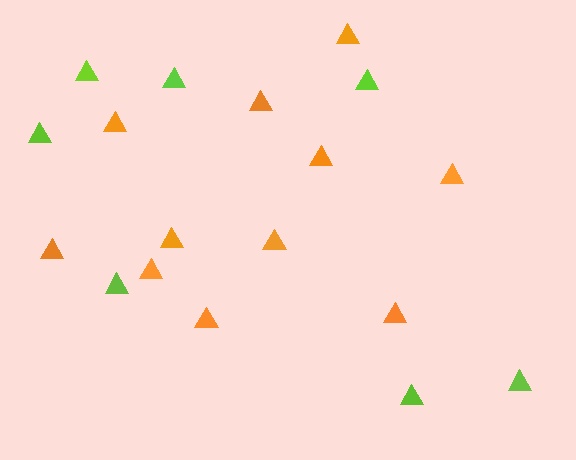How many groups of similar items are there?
There are 2 groups: one group of orange triangles (11) and one group of lime triangles (7).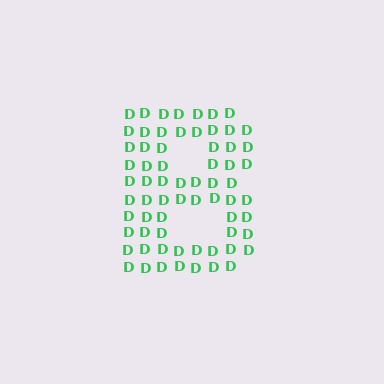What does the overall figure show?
The overall figure shows the letter B.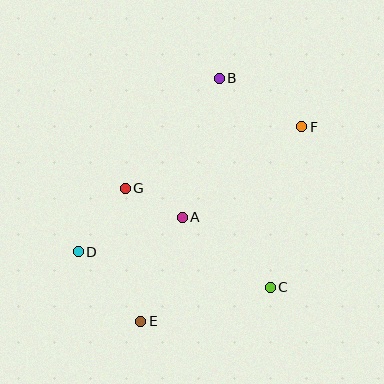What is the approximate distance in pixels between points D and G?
The distance between D and G is approximately 79 pixels.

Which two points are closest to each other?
Points A and G are closest to each other.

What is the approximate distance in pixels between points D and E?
The distance between D and E is approximately 93 pixels.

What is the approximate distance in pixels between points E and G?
The distance between E and G is approximately 134 pixels.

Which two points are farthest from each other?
Points D and F are farthest from each other.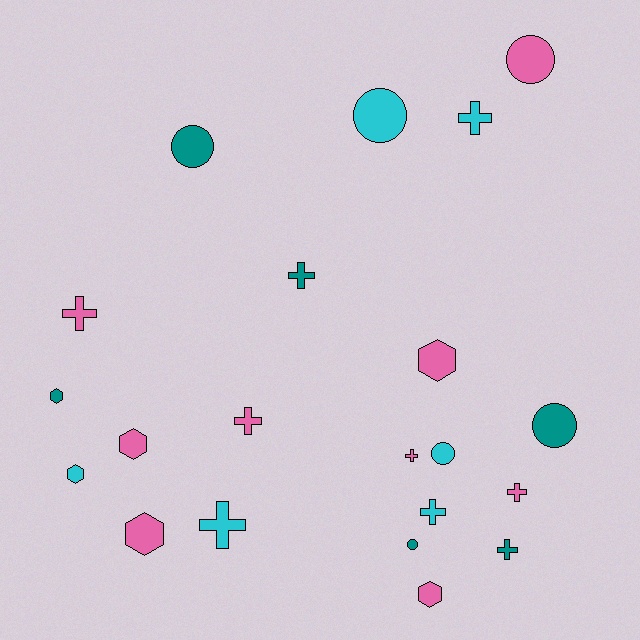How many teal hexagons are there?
There is 1 teal hexagon.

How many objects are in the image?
There are 21 objects.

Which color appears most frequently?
Pink, with 9 objects.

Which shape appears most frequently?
Cross, with 9 objects.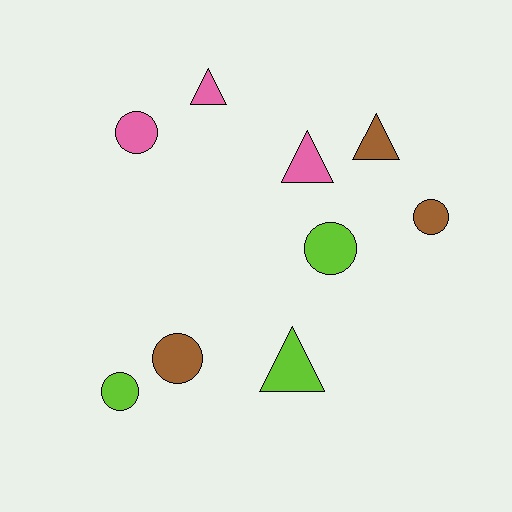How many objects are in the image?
There are 9 objects.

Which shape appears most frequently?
Circle, with 5 objects.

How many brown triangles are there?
There is 1 brown triangle.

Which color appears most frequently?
Lime, with 3 objects.